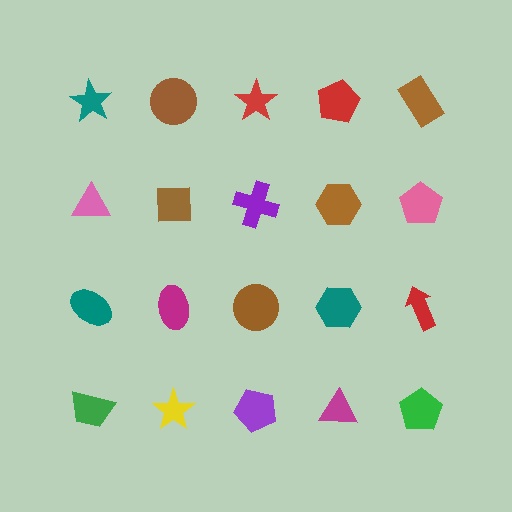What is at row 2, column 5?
A pink pentagon.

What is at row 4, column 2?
A yellow star.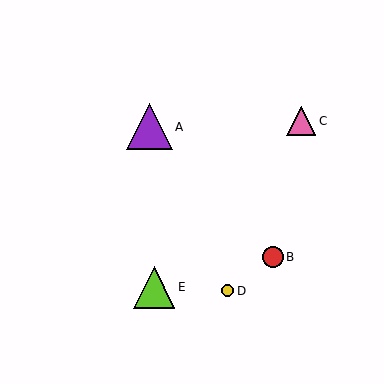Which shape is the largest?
The purple triangle (labeled A) is the largest.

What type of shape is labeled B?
Shape B is a red circle.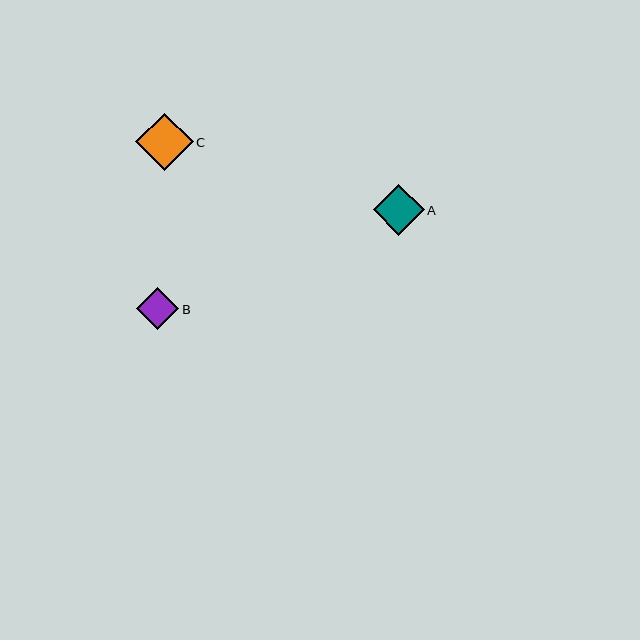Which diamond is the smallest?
Diamond B is the smallest with a size of approximately 42 pixels.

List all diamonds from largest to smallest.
From largest to smallest: C, A, B.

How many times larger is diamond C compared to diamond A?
Diamond C is approximately 1.1 times the size of diamond A.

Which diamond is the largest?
Diamond C is the largest with a size of approximately 57 pixels.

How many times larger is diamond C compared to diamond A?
Diamond C is approximately 1.1 times the size of diamond A.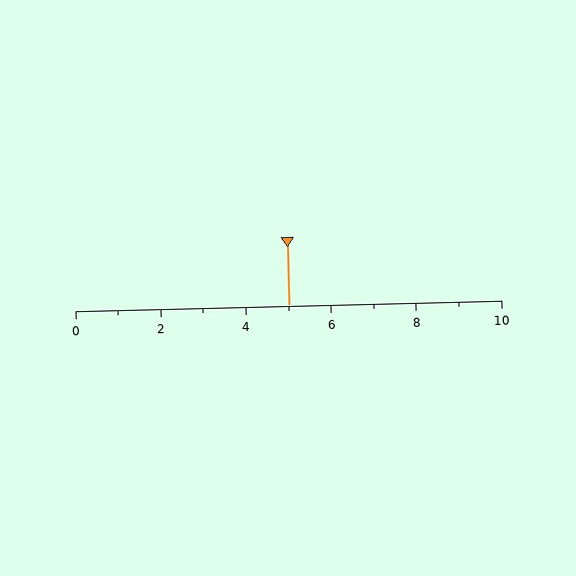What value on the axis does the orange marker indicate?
The marker indicates approximately 5.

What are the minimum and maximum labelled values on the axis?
The axis runs from 0 to 10.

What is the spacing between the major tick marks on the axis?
The major ticks are spaced 2 apart.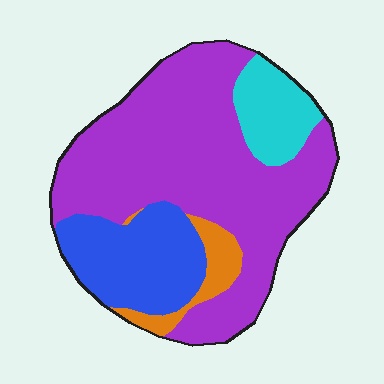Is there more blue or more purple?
Purple.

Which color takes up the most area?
Purple, at roughly 60%.